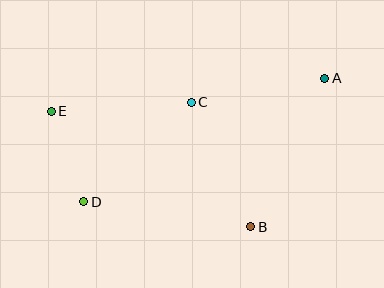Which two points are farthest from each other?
Points A and E are farthest from each other.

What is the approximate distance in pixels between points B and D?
The distance between B and D is approximately 169 pixels.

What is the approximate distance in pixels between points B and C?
The distance between B and C is approximately 138 pixels.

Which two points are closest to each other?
Points D and E are closest to each other.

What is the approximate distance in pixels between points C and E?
The distance between C and E is approximately 140 pixels.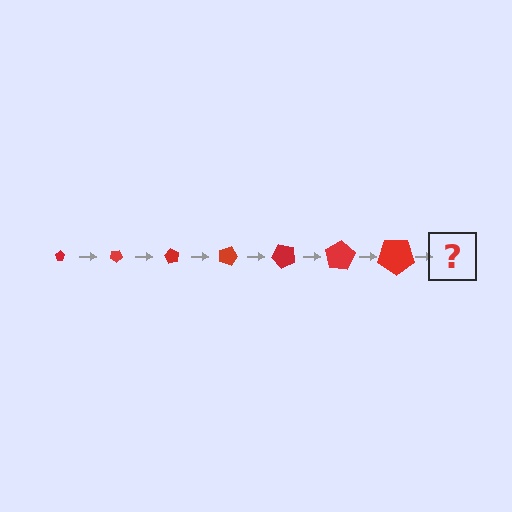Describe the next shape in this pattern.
It should be a pentagon, larger than the previous one and rotated 210 degrees from the start.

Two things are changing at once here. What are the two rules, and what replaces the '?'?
The two rules are that the pentagon grows larger each step and it rotates 30 degrees each step. The '?' should be a pentagon, larger than the previous one and rotated 210 degrees from the start.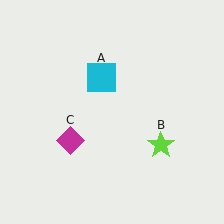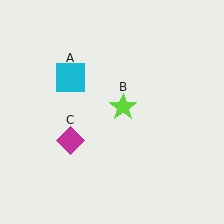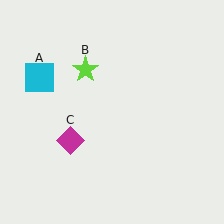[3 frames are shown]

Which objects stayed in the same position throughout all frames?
Magenta diamond (object C) remained stationary.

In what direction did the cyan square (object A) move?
The cyan square (object A) moved left.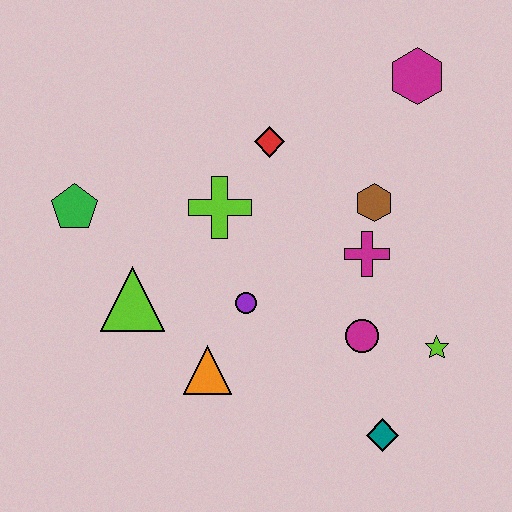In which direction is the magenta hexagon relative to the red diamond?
The magenta hexagon is to the right of the red diamond.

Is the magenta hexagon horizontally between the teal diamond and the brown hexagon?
No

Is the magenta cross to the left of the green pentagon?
No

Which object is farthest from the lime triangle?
The magenta hexagon is farthest from the lime triangle.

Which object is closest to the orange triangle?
The purple circle is closest to the orange triangle.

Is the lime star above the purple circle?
No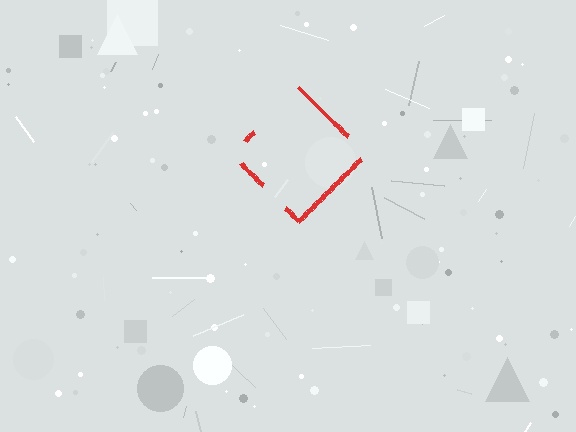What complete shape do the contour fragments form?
The contour fragments form a diamond.